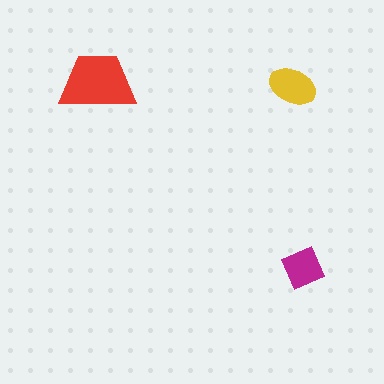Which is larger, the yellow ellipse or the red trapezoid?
The red trapezoid.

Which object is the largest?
The red trapezoid.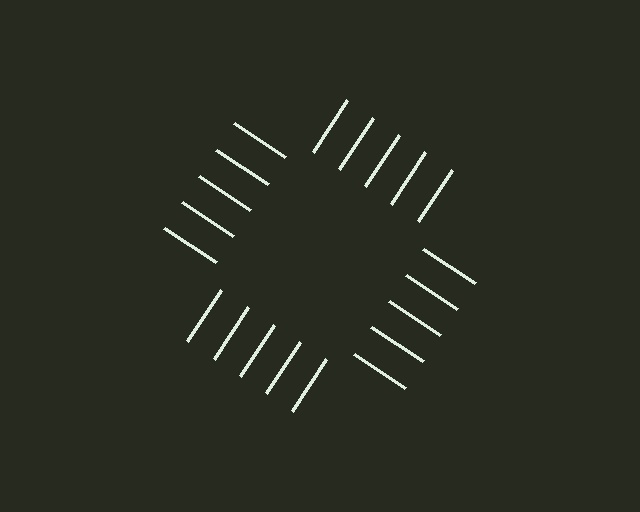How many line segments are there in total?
20 — 5 along each of the 4 edges.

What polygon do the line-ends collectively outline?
An illusory square — the line segments terminate on its edges but no continuous stroke is drawn.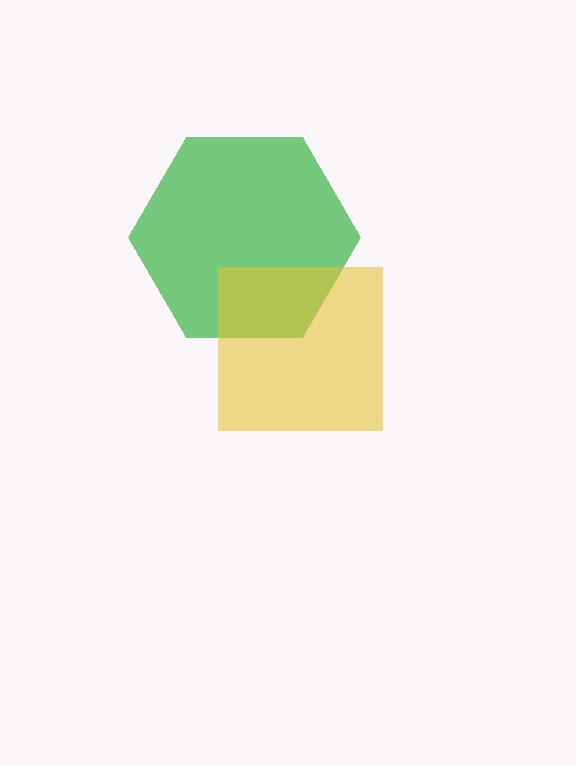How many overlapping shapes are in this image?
There are 2 overlapping shapes in the image.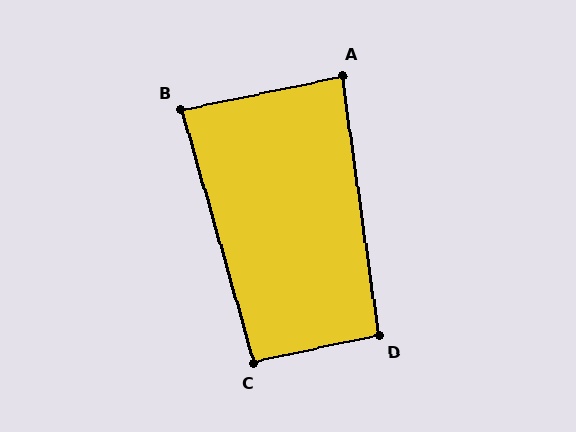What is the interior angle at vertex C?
Approximately 94 degrees (approximately right).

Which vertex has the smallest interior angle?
B, at approximately 86 degrees.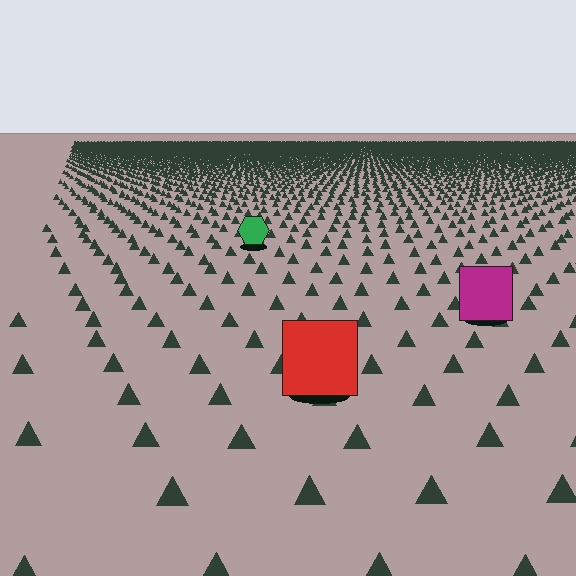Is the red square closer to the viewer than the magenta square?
Yes. The red square is closer — you can tell from the texture gradient: the ground texture is coarser near it.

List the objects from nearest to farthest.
From nearest to farthest: the red square, the magenta square, the green hexagon.